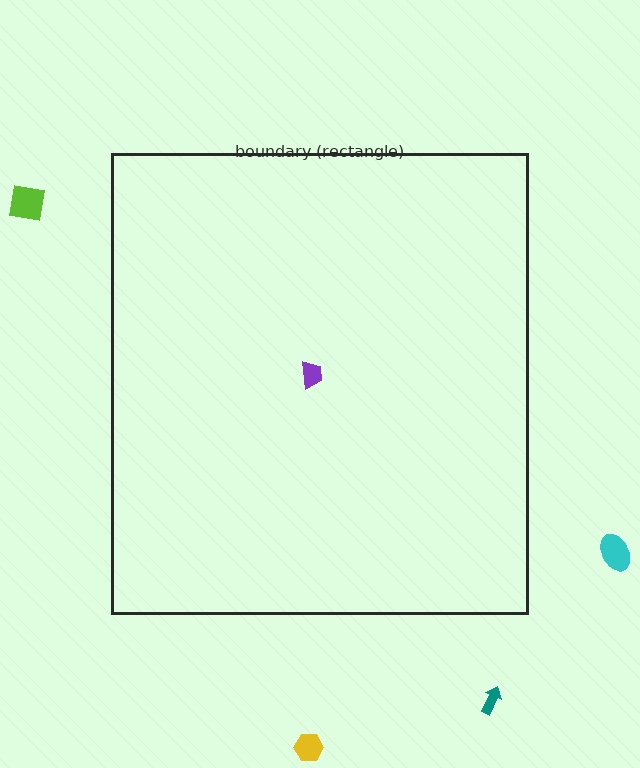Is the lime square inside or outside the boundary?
Outside.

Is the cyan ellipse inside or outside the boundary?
Outside.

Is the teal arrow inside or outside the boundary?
Outside.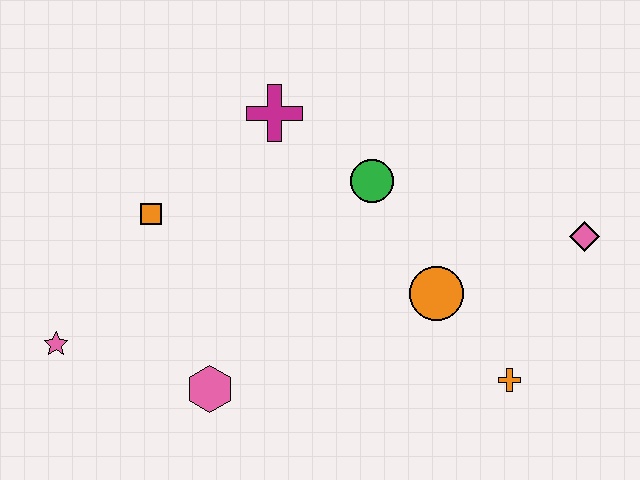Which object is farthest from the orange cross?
The pink star is farthest from the orange cross.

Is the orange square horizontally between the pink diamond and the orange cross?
No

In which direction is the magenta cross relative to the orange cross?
The magenta cross is above the orange cross.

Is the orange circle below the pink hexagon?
No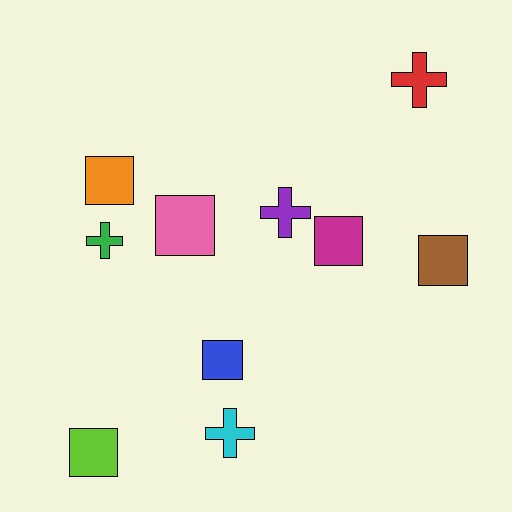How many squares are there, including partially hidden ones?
There are 6 squares.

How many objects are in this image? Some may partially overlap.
There are 10 objects.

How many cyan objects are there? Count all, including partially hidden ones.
There is 1 cyan object.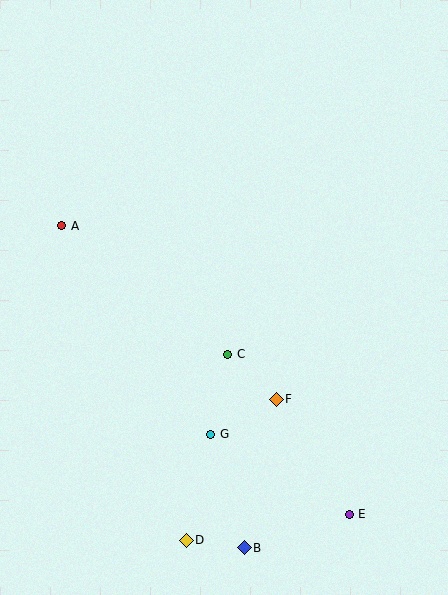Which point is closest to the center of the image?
Point C at (228, 354) is closest to the center.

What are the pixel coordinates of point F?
Point F is at (276, 399).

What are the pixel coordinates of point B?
Point B is at (244, 548).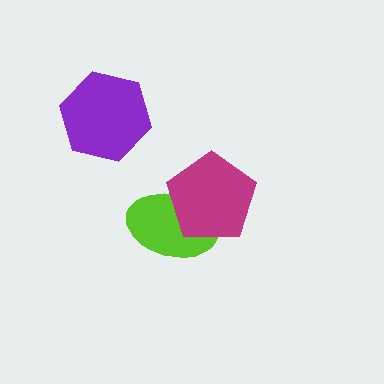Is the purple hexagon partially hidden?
No, no other shape covers it.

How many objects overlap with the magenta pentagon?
1 object overlaps with the magenta pentagon.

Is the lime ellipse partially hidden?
Yes, it is partially covered by another shape.